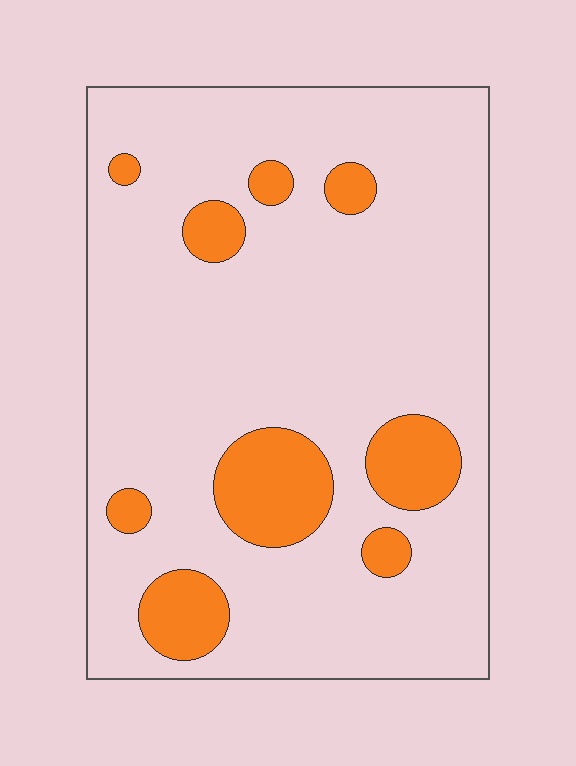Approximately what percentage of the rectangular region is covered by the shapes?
Approximately 15%.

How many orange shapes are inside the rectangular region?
9.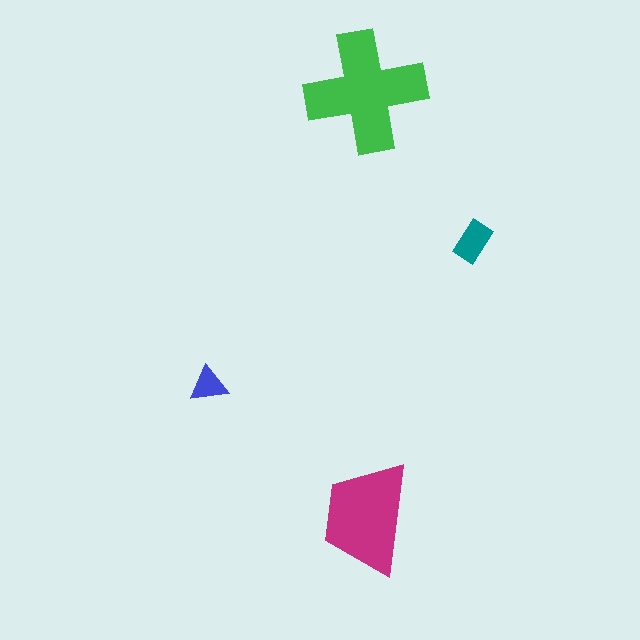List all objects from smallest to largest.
The blue triangle, the teal rectangle, the magenta trapezoid, the green cross.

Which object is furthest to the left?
The blue triangle is leftmost.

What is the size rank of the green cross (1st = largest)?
1st.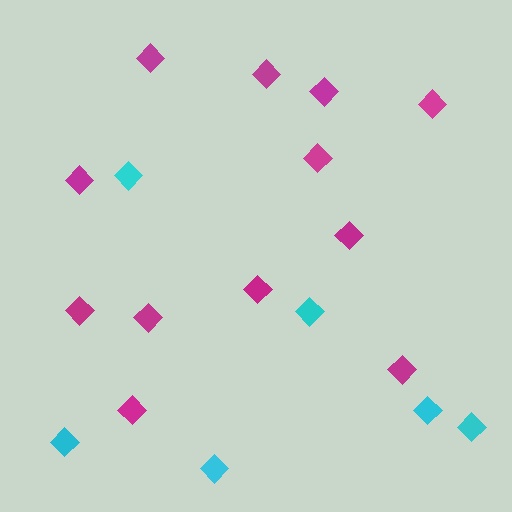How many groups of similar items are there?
There are 2 groups: one group of magenta diamonds (12) and one group of cyan diamonds (6).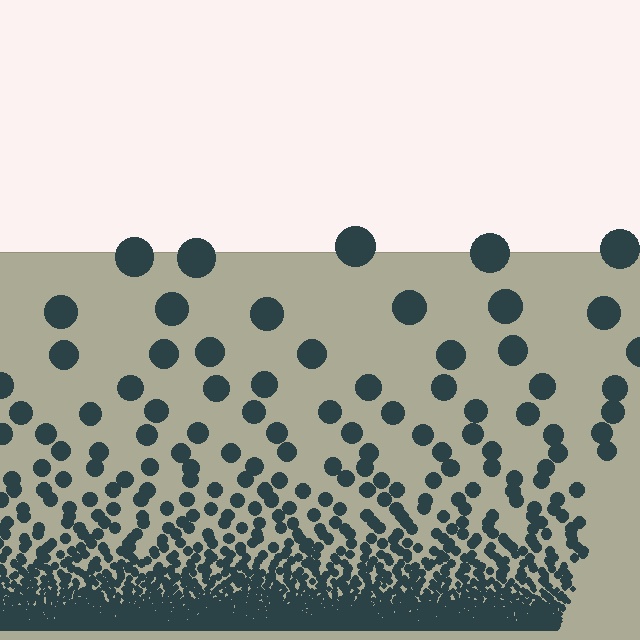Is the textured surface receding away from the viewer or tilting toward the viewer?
The surface appears to tilt toward the viewer. Texture elements get larger and sparser toward the top.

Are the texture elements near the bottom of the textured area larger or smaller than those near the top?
Smaller. The gradient is inverted — elements near the bottom are smaller and denser.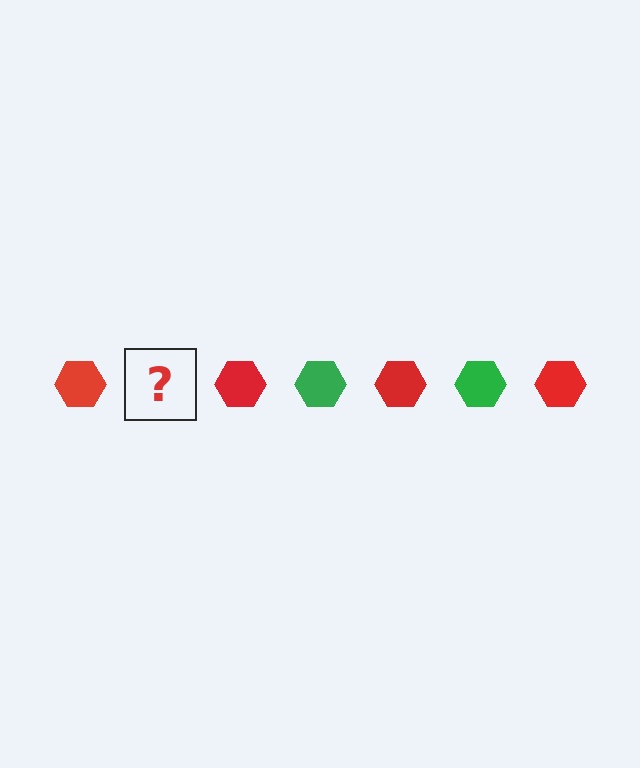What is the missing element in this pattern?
The missing element is a green hexagon.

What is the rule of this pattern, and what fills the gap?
The rule is that the pattern cycles through red, green hexagons. The gap should be filled with a green hexagon.